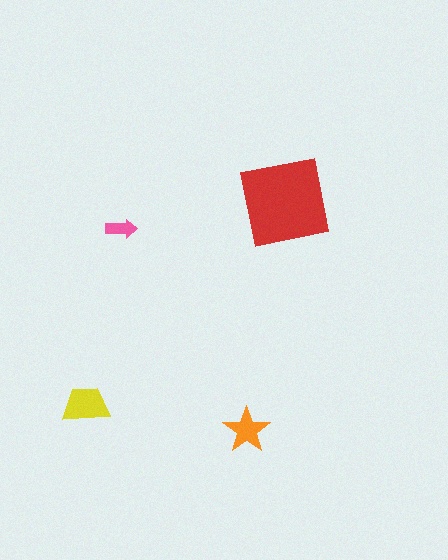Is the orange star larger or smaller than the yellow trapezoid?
Smaller.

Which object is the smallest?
The pink arrow.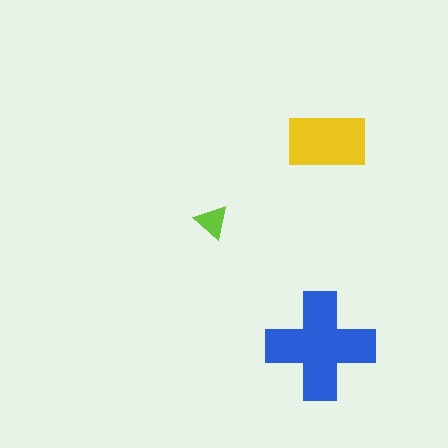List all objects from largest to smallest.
The blue cross, the yellow rectangle, the lime triangle.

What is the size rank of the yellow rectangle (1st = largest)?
2nd.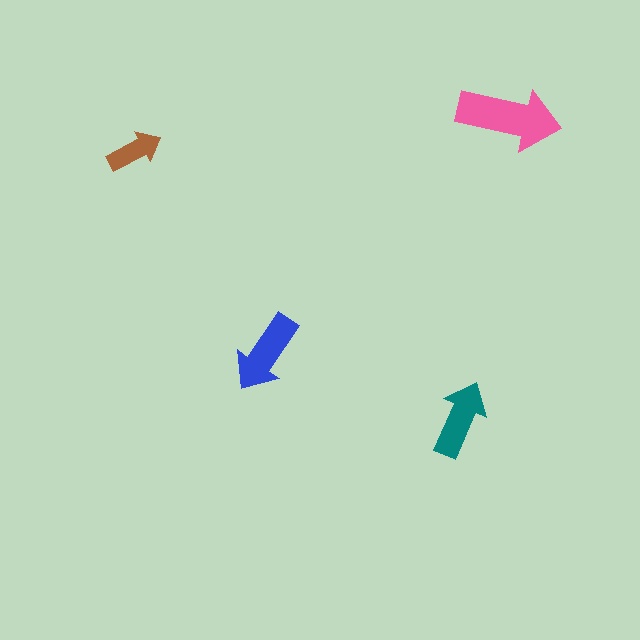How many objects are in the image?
There are 4 objects in the image.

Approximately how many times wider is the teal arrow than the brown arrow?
About 1.5 times wider.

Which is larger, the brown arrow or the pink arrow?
The pink one.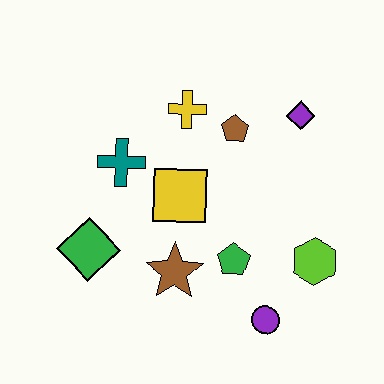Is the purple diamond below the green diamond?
No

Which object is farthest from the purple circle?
The yellow cross is farthest from the purple circle.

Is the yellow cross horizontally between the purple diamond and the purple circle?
No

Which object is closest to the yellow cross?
The brown pentagon is closest to the yellow cross.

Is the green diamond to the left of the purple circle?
Yes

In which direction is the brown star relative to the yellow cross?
The brown star is below the yellow cross.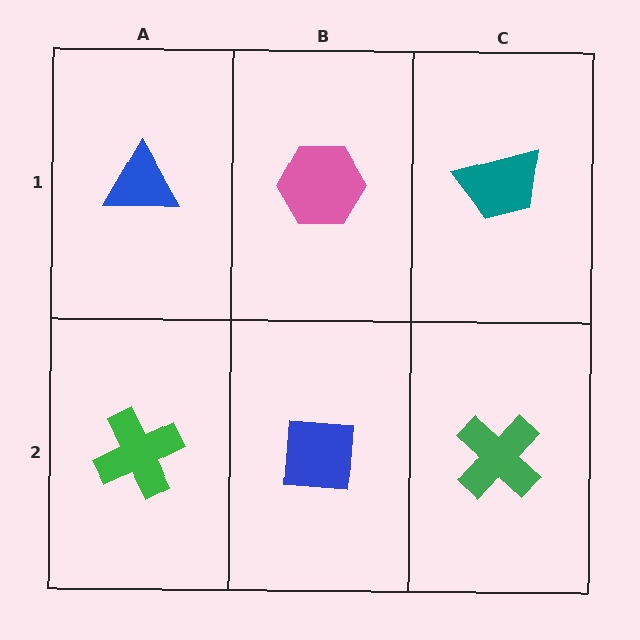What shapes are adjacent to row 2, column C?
A teal trapezoid (row 1, column C), a blue square (row 2, column B).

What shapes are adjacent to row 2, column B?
A pink hexagon (row 1, column B), a green cross (row 2, column A), a green cross (row 2, column C).